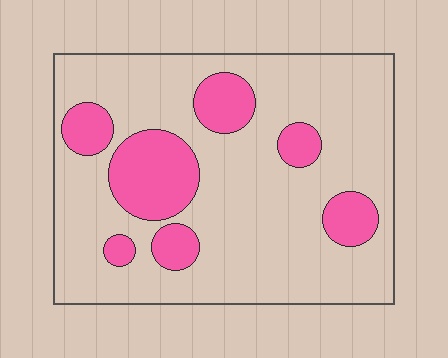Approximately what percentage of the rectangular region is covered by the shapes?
Approximately 20%.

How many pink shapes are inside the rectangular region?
7.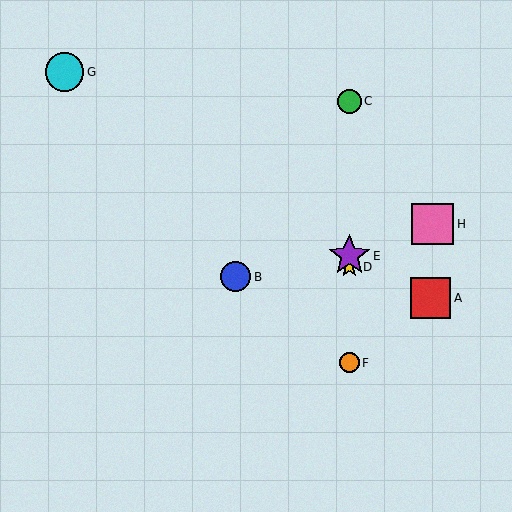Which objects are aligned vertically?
Objects C, D, E, F are aligned vertically.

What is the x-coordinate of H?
Object H is at x≈433.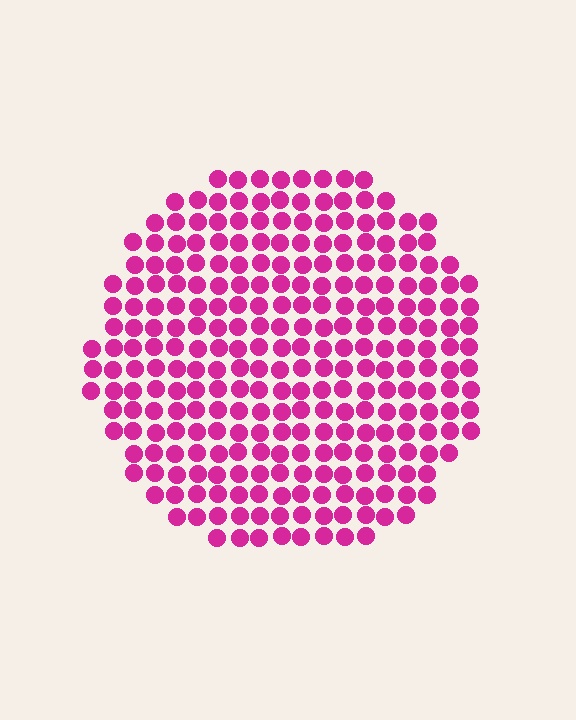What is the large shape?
The large shape is a circle.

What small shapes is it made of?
It is made of small circles.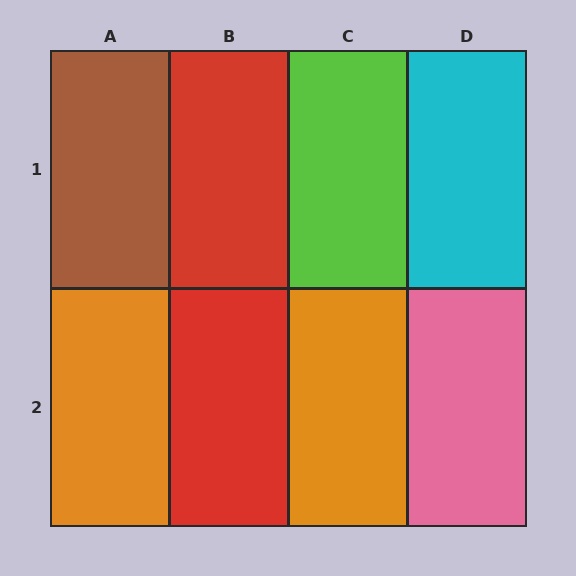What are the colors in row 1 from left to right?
Brown, red, lime, cyan.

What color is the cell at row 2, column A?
Orange.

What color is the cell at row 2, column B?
Red.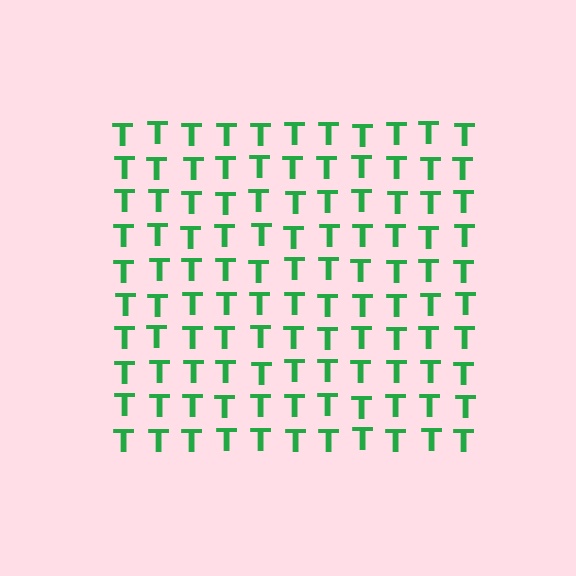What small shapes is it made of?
It is made of small letter T's.